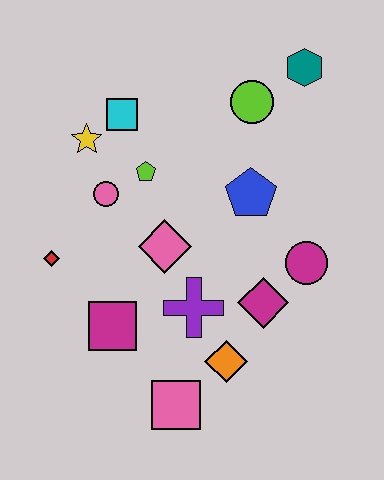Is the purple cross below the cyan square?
Yes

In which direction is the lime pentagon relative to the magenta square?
The lime pentagon is above the magenta square.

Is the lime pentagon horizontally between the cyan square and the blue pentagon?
Yes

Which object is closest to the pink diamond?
The purple cross is closest to the pink diamond.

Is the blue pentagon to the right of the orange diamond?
Yes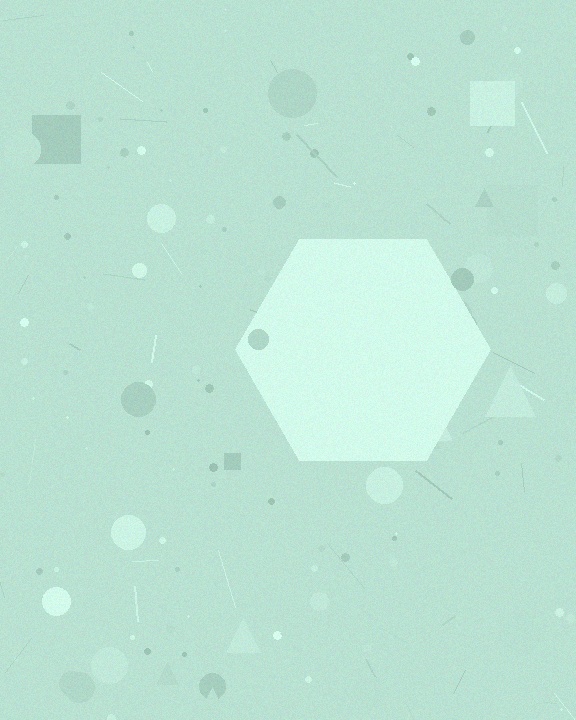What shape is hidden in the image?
A hexagon is hidden in the image.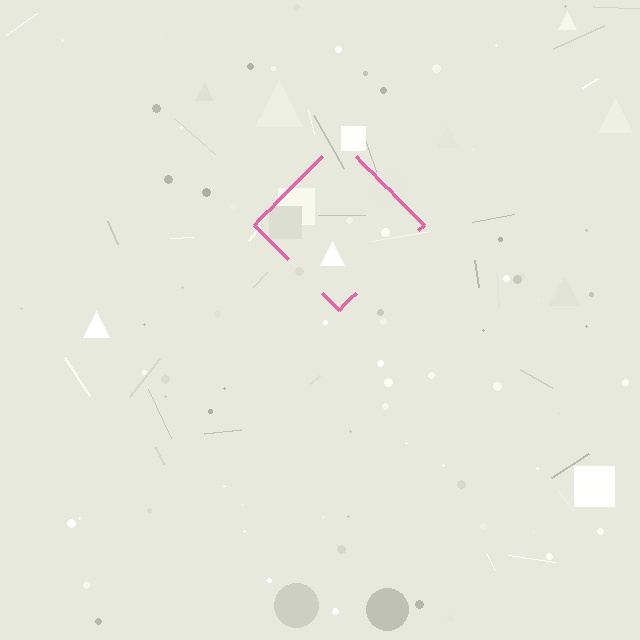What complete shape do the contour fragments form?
The contour fragments form a diamond.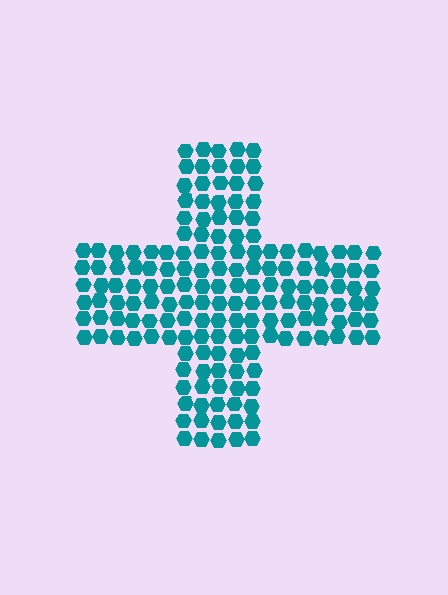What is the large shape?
The large shape is a cross.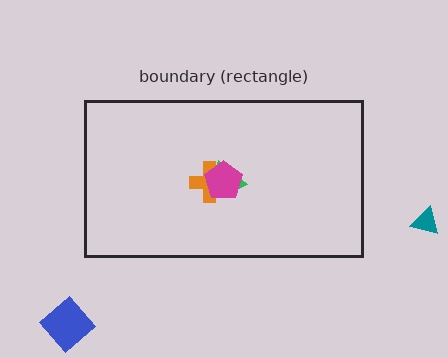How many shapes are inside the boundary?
3 inside, 2 outside.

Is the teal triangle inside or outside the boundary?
Outside.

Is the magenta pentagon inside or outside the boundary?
Inside.